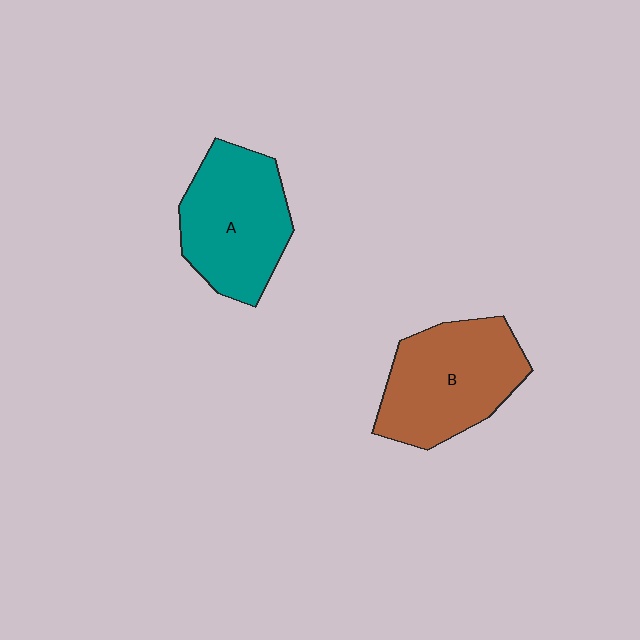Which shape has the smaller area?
Shape A (teal).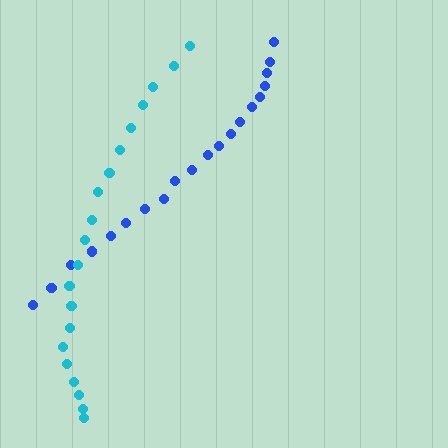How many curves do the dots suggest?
There are 2 distinct paths.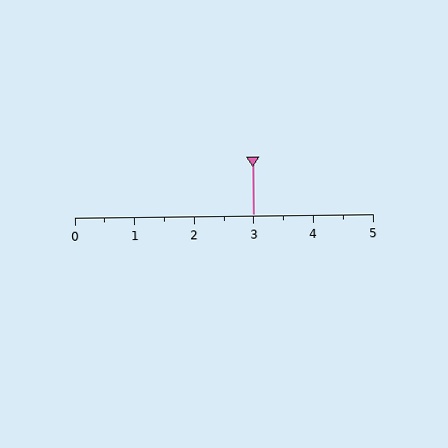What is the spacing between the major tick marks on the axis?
The major ticks are spaced 1 apart.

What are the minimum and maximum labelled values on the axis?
The axis runs from 0 to 5.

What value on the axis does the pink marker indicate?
The marker indicates approximately 3.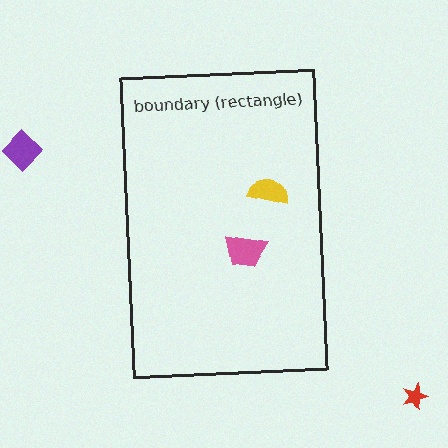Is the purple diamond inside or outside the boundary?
Outside.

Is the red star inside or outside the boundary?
Outside.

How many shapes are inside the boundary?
2 inside, 2 outside.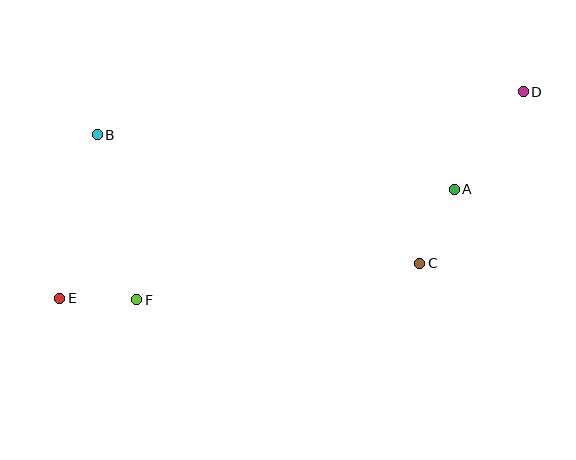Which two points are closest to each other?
Points E and F are closest to each other.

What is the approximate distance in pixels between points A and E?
The distance between A and E is approximately 409 pixels.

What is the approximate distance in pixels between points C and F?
The distance between C and F is approximately 285 pixels.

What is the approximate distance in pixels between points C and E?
The distance between C and E is approximately 362 pixels.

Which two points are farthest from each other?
Points D and E are farthest from each other.